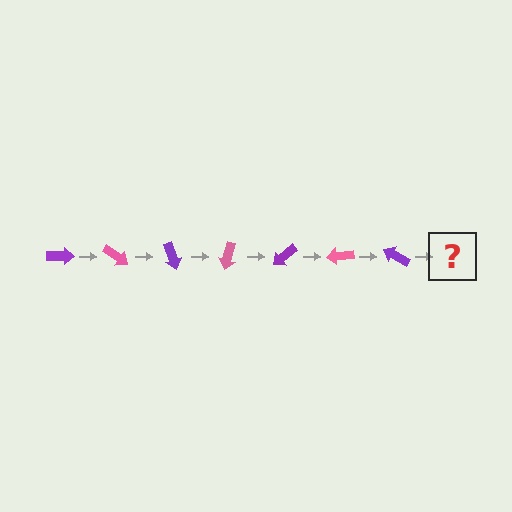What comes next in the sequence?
The next element should be a pink arrow, rotated 245 degrees from the start.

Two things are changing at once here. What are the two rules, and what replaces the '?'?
The two rules are that it rotates 35 degrees each step and the color cycles through purple and pink. The '?' should be a pink arrow, rotated 245 degrees from the start.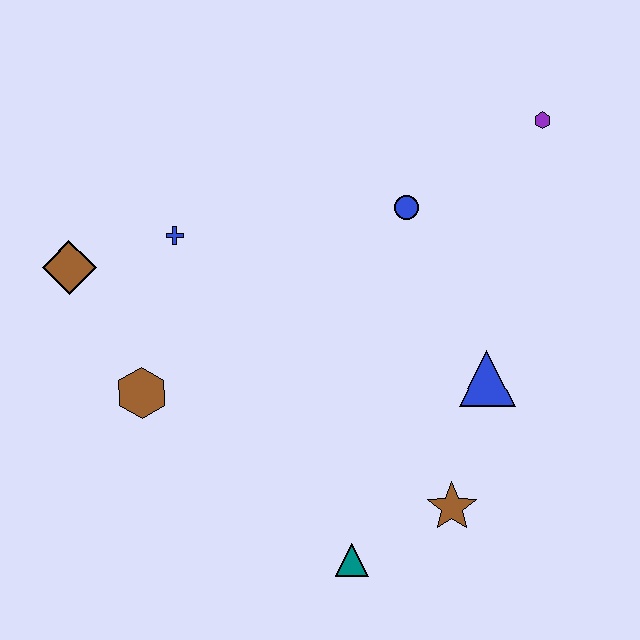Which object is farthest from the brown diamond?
The purple hexagon is farthest from the brown diamond.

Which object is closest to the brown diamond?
The blue cross is closest to the brown diamond.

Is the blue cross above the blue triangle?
Yes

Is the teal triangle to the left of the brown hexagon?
No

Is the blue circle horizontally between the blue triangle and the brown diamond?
Yes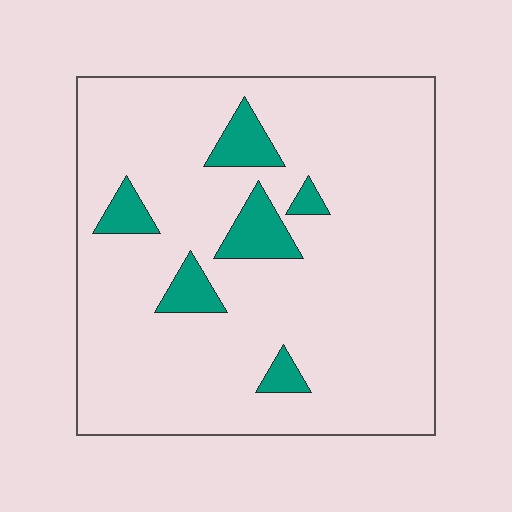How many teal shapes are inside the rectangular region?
6.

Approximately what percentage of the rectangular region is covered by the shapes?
Approximately 10%.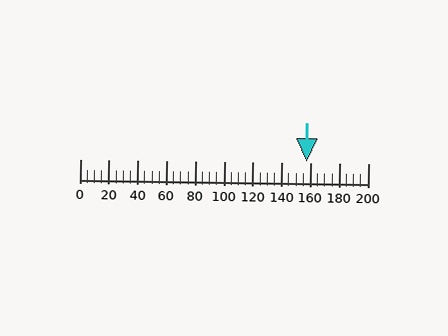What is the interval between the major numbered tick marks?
The major tick marks are spaced 20 units apart.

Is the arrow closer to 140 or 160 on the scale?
The arrow is closer to 160.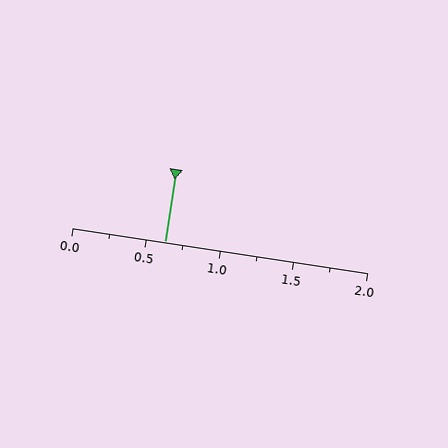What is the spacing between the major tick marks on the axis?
The major ticks are spaced 0.5 apart.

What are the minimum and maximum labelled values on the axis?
The axis runs from 0.0 to 2.0.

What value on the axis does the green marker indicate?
The marker indicates approximately 0.62.